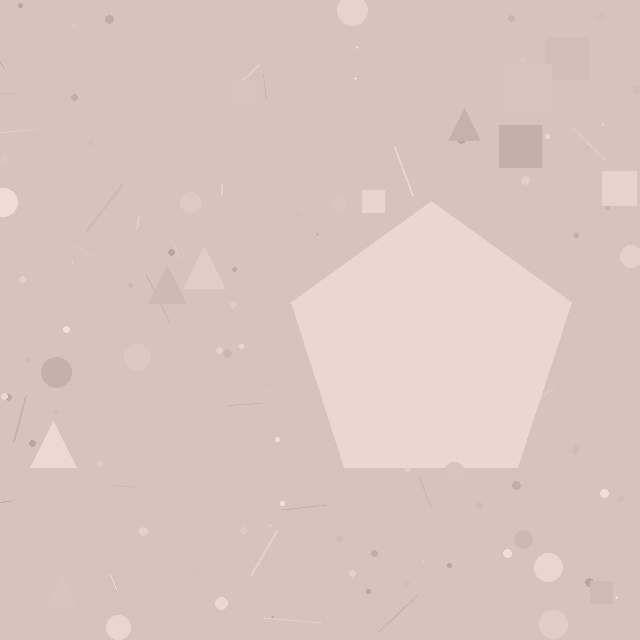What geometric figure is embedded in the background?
A pentagon is embedded in the background.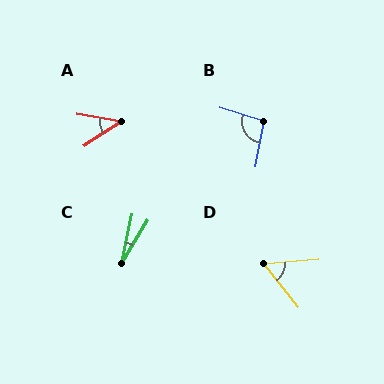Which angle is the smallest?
C, at approximately 19 degrees.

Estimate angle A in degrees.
Approximately 42 degrees.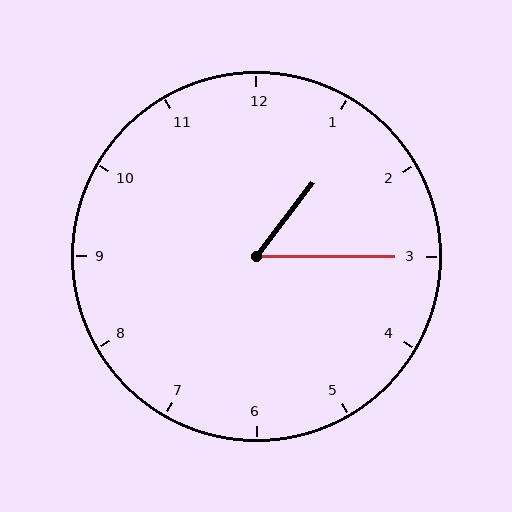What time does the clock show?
1:15.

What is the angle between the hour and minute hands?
Approximately 52 degrees.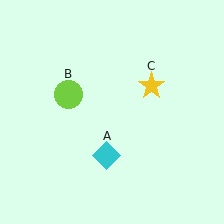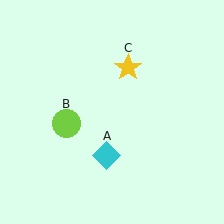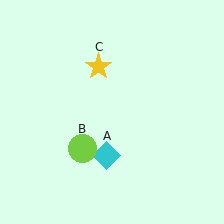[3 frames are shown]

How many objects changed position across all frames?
2 objects changed position: lime circle (object B), yellow star (object C).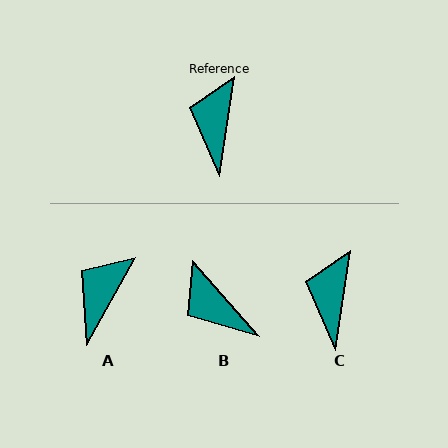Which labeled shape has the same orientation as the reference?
C.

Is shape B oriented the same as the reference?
No, it is off by about 50 degrees.